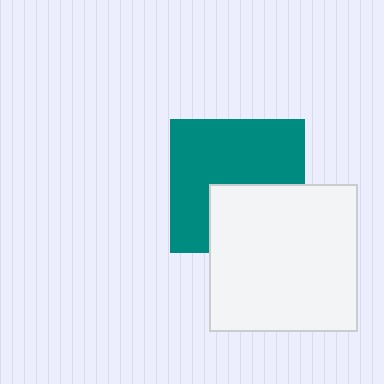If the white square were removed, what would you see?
You would see the complete teal square.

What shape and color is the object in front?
The object in front is a white square.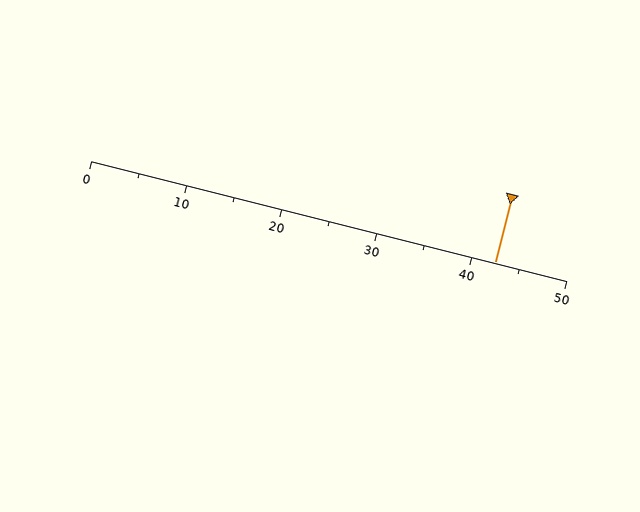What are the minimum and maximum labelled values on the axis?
The axis runs from 0 to 50.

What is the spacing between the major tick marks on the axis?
The major ticks are spaced 10 apart.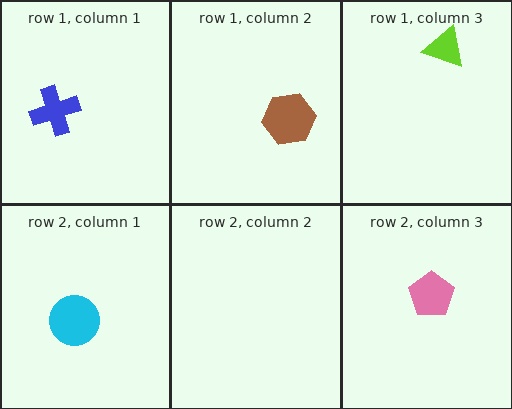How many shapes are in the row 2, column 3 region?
1.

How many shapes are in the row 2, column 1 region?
1.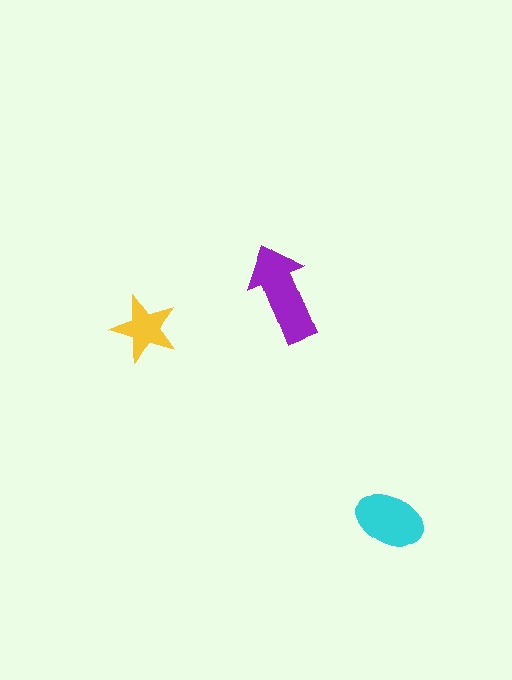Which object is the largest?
The purple arrow.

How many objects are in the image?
There are 3 objects in the image.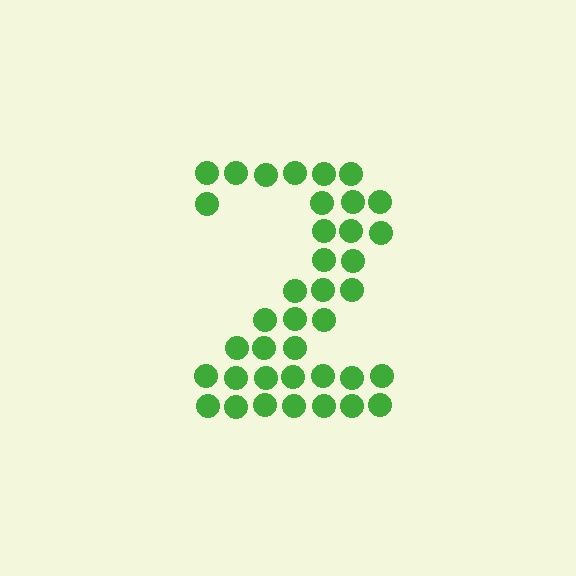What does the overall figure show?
The overall figure shows the digit 2.